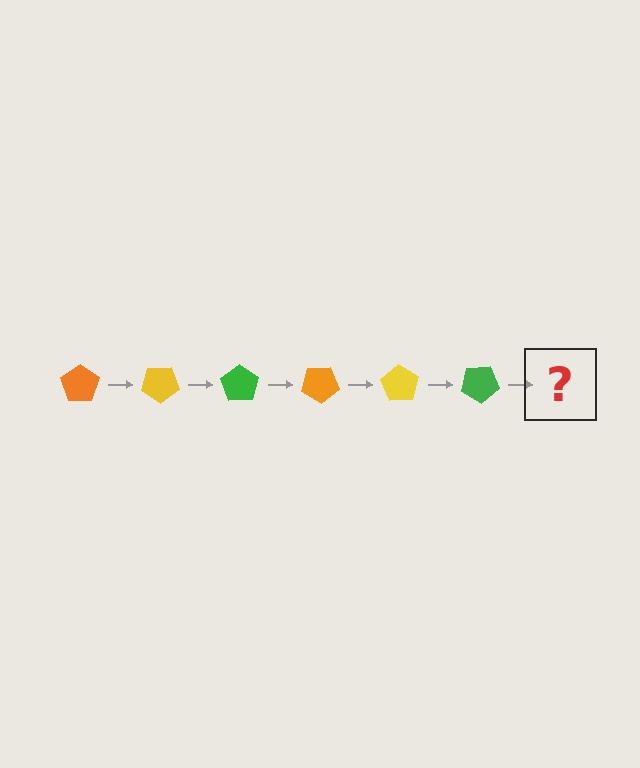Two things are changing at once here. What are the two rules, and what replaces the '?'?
The two rules are that it rotates 35 degrees each step and the color cycles through orange, yellow, and green. The '?' should be an orange pentagon, rotated 210 degrees from the start.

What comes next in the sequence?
The next element should be an orange pentagon, rotated 210 degrees from the start.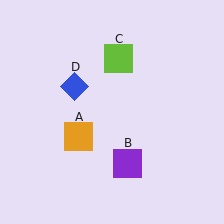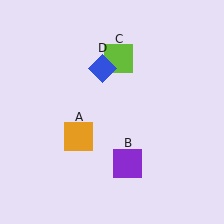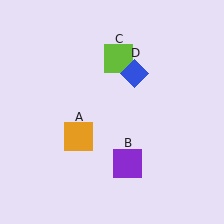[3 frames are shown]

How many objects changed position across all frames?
1 object changed position: blue diamond (object D).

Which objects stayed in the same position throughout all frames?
Orange square (object A) and purple square (object B) and lime square (object C) remained stationary.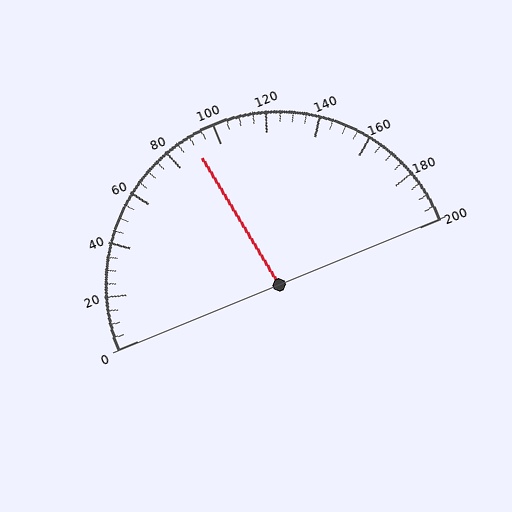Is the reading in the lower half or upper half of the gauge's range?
The reading is in the lower half of the range (0 to 200).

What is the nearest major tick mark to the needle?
The nearest major tick mark is 80.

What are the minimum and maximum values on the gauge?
The gauge ranges from 0 to 200.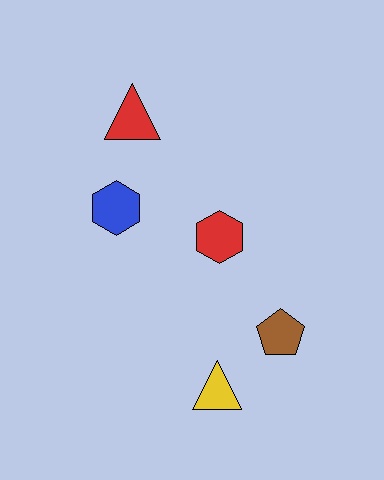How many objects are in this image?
There are 5 objects.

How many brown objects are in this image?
There is 1 brown object.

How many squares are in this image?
There are no squares.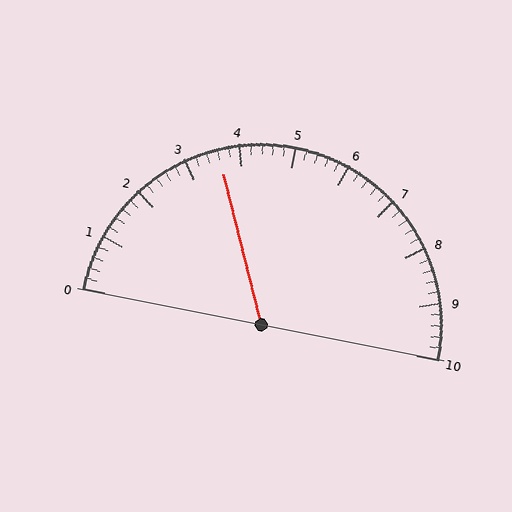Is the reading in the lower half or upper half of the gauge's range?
The reading is in the lower half of the range (0 to 10).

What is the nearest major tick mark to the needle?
The nearest major tick mark is 4.